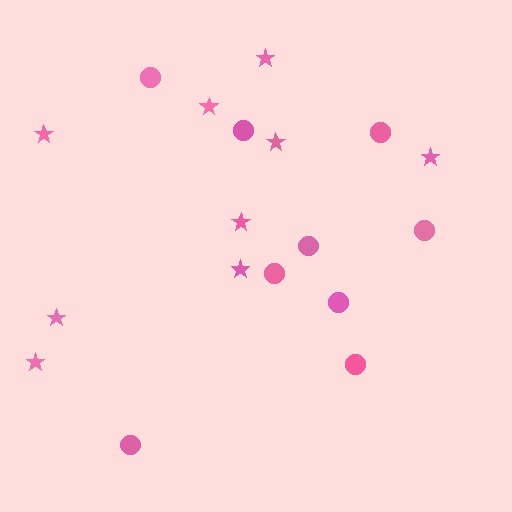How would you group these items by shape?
There are 2 groups: one group of stars (9) and one group of circles (9).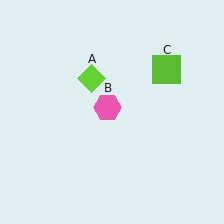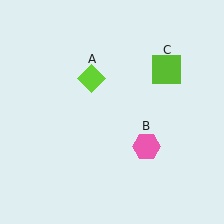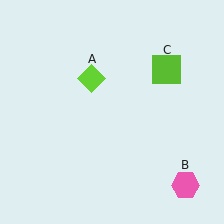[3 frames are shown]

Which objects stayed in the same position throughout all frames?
Lime diamond (object A) and lime square (object C) remained stationary.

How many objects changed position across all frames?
1 object changed position: pink hexagon (object B).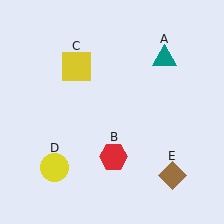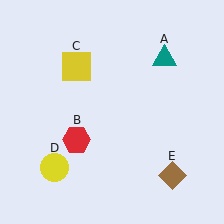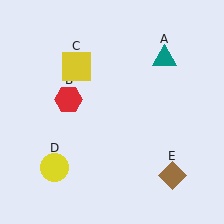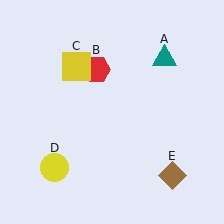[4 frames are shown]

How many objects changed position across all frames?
1 object changed position: red hexagon (object B).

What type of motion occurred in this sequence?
The red hexagon (object B) rotated clockwise around the center of the scene.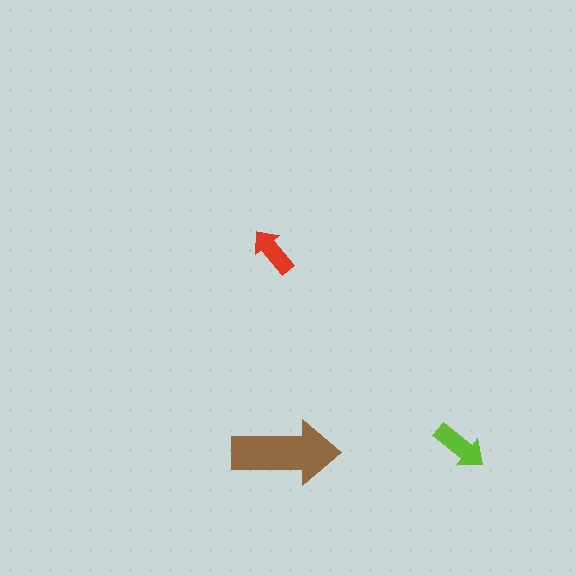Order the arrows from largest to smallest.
the brown one, the lime one, the red one.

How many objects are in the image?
There are 3 objects in the image.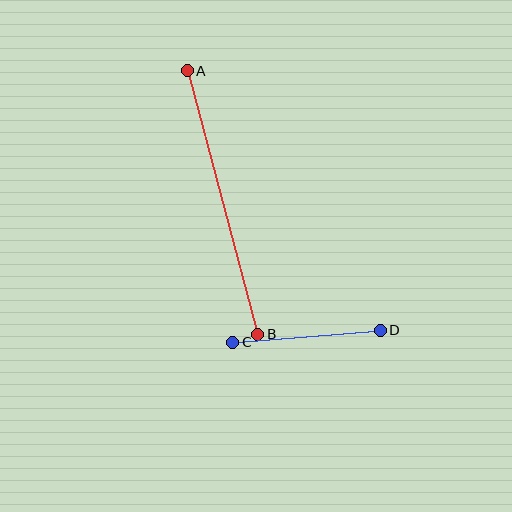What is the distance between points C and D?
The distance is approximately 148 pixels.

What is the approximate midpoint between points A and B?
The midpoint is at approximately (223, 203) pixels.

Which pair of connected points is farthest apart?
Points A and B are farthest apart.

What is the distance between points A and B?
The distance is approximately 272 pixels.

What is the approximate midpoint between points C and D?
The midpoint is at approximately (307, 336) pixels.